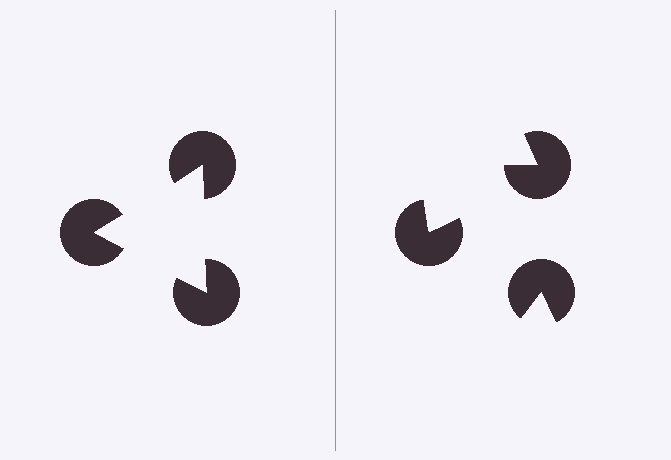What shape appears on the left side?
An illusory triangle.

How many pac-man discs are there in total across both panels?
6 — 3 on each side.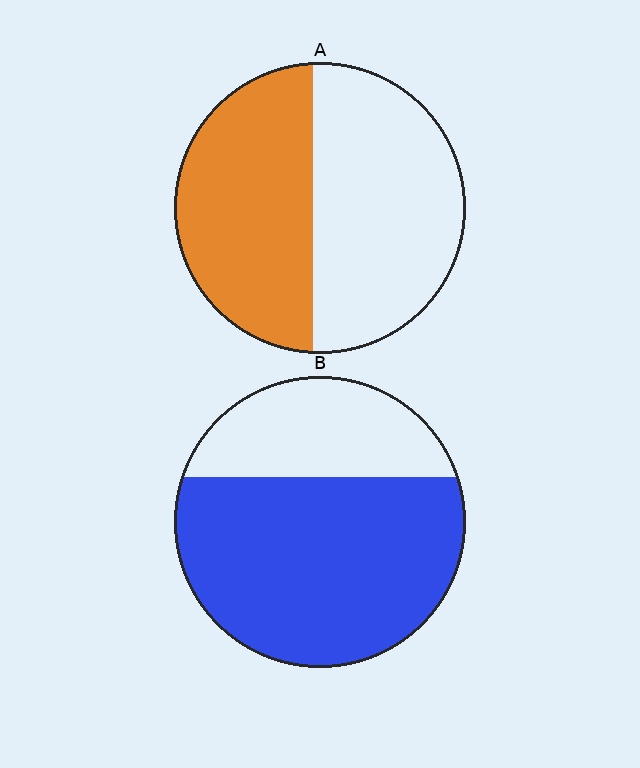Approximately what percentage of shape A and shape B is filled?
A is approximately 45% and B is approximately 70%.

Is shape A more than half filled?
Roughly half.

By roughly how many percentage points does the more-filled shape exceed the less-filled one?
By roughly 20 percentage points (B over A).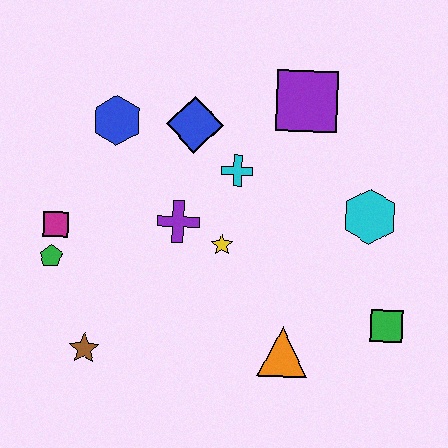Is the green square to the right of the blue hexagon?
Yes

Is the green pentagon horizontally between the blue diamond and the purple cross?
No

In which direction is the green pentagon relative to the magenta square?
The green pentagon is below the magenta square.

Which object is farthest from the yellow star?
The green square is farthest from the yellow star.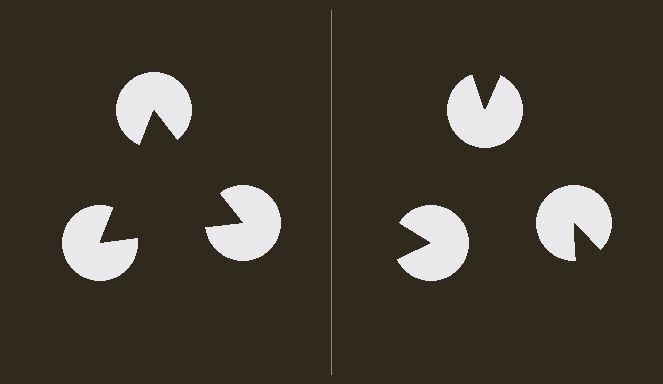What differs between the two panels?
The pac-man discs are positioned identically on both sides; only the wedge orientations differ. On the left they align to a triangle; on the right they are misaligned.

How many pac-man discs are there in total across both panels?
6 — 3 on each side.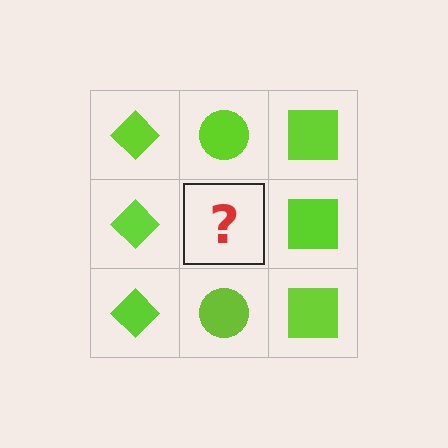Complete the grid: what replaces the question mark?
The question mark should be replaced with a lime circle.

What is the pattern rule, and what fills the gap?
The rule is that each column has a consistent shape. The gap should be filled with a lime circle.